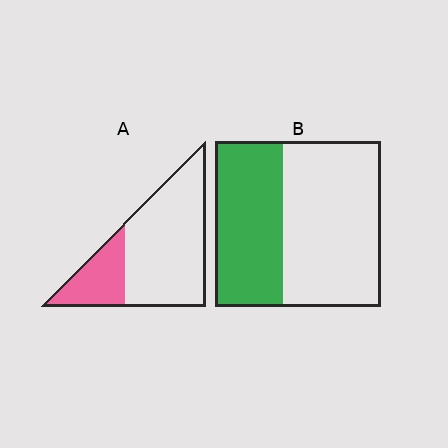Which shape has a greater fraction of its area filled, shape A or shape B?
Shape B.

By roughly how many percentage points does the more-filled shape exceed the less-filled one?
By roughly 15 percentage points (B over A).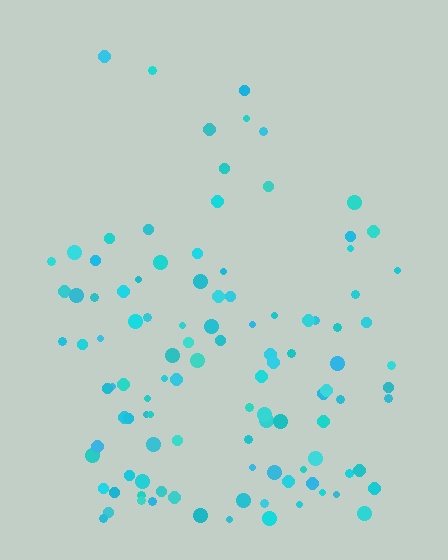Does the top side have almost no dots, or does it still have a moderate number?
Still a moderate number, just noticeably fewer than the bottom.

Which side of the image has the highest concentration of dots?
The bottom.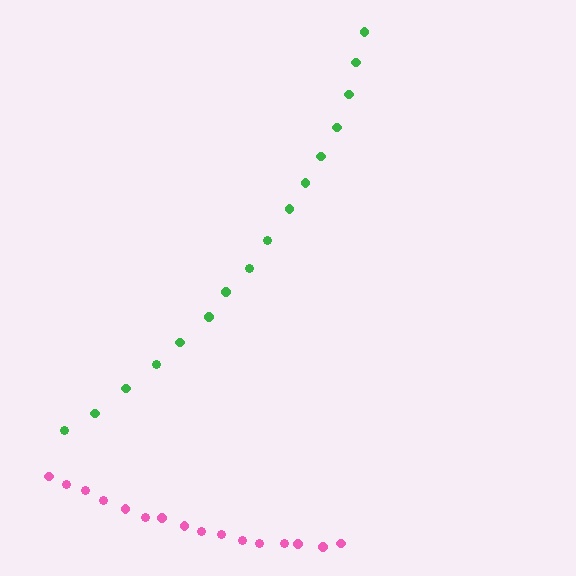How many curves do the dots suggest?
There are 2 distinct paths.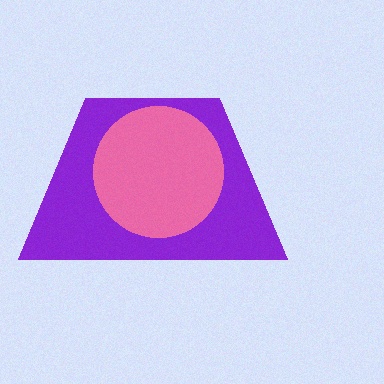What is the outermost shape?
The purple trapezoid.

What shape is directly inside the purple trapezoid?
The pink circle.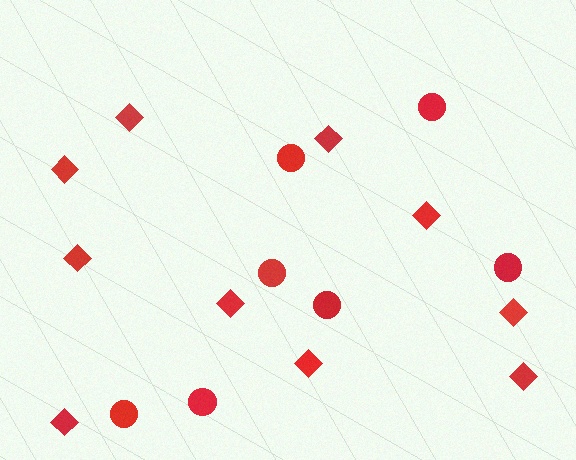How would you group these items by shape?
There are 2 groups: one group of diamonds (10) and one group of circles (7).